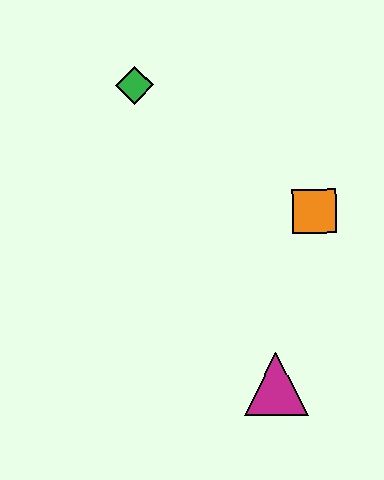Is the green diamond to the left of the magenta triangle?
Yes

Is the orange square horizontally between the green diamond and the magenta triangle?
No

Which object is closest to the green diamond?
The orange square is closest to the green diamond.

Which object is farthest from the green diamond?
The magenta triangle is farthest from the green diamond.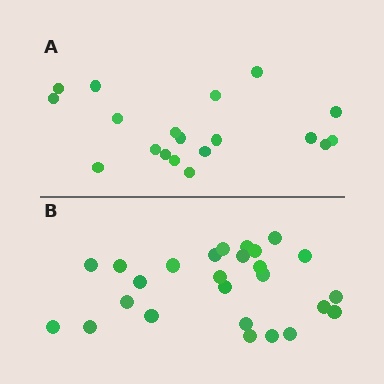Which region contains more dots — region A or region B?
Region B (the bottom region) has more dots.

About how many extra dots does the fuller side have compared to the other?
Region B has roughly 8 or so more dots than region A.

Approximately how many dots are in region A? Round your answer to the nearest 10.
About 20 dots. (The exact count is 19, which rounds to 20.)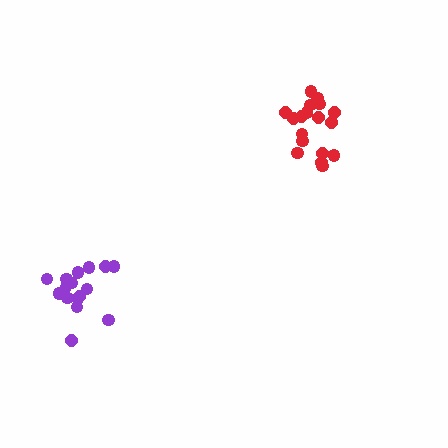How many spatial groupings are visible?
There are 2 spatial groupings.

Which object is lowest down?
The purple cluster is bottommost.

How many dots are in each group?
Group 1: 18 dots, Group 2: 16 dots (34 total).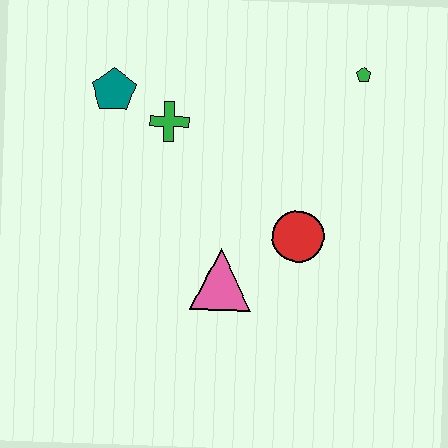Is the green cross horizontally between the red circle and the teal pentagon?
Yes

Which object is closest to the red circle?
The pink triangle is closest to the red circle.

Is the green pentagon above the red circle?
Yes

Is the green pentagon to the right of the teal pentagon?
Yes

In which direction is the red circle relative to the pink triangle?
The red circle is to the right of the pink triangle.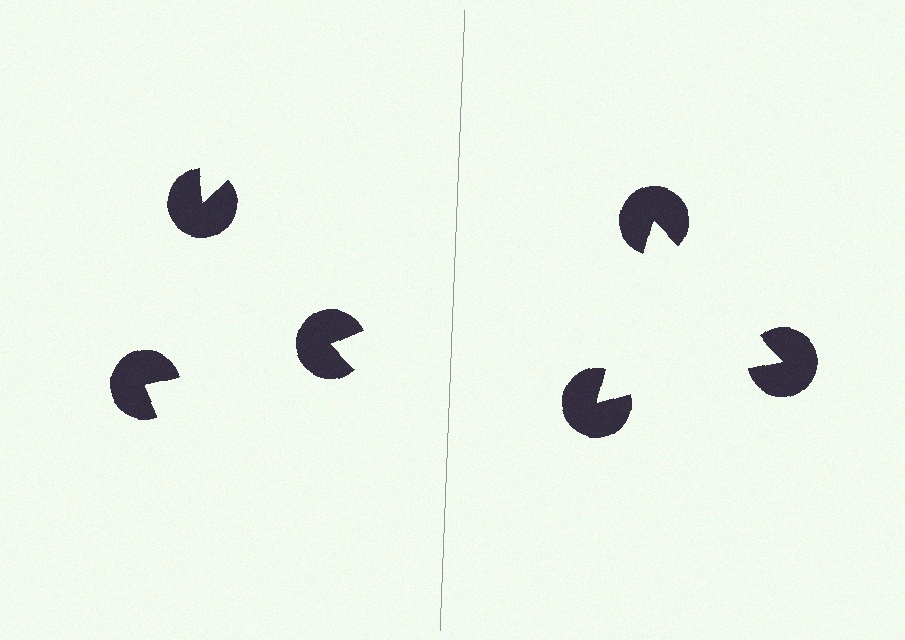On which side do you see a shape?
An illusory triangle appears on the right side. On the left side the wedge cuts are rotated, so no coherent shape forms.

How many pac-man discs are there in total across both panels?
6 — 3 on each side.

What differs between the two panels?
The pac-man discs are positioned identically on both sides; only the wedge orientations differ. On the right they align to a triangle; on the left they are misaligned.